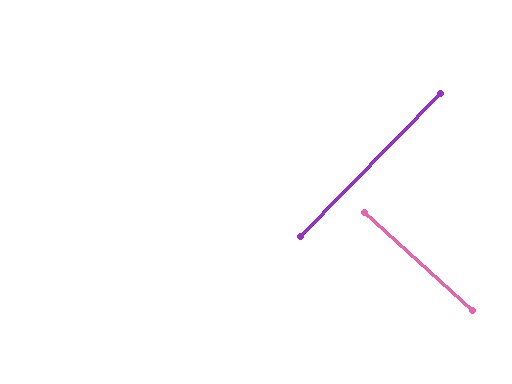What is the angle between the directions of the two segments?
Approximately 88 degrees.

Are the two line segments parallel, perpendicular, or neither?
Perpendicular — they meet at approximately 88°.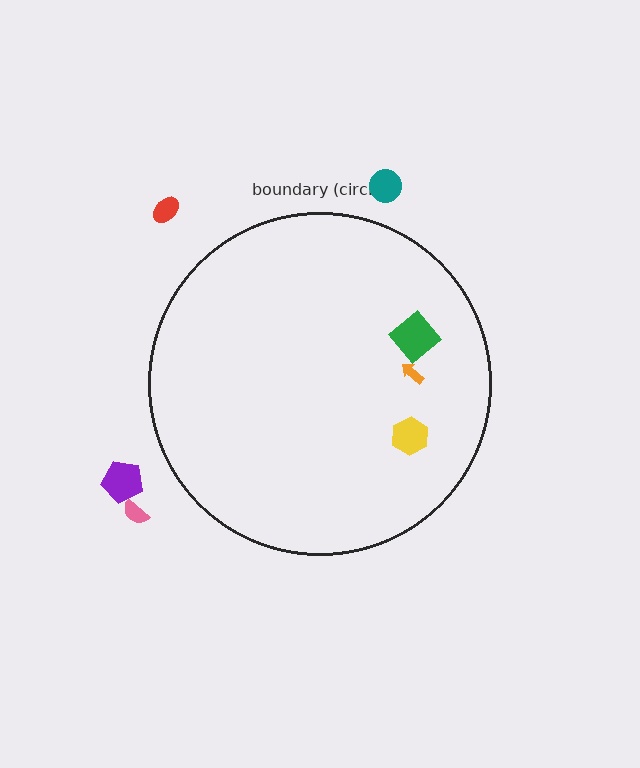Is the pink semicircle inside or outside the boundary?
Outside.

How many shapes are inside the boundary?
3 inside, 4 outside.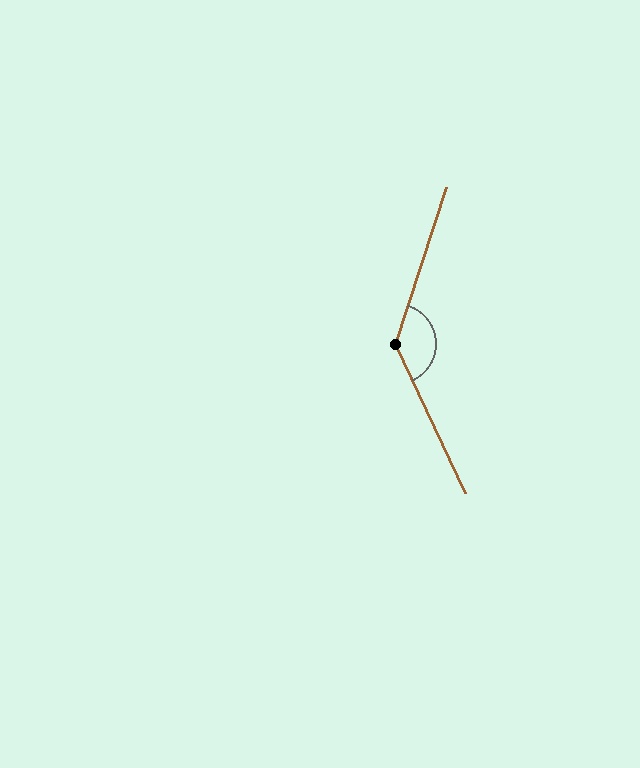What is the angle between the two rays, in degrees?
Approximately 137 degrees.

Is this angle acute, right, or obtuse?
It is obtuse.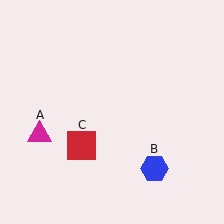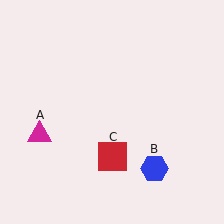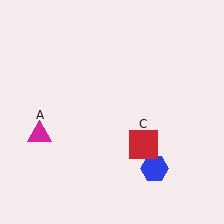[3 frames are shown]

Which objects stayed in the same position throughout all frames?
Magenta triangle (object A) and blue hexagon (object B) remained stationary.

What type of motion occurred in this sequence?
The red square (object C) rotated counterclockwise around the center of the scene.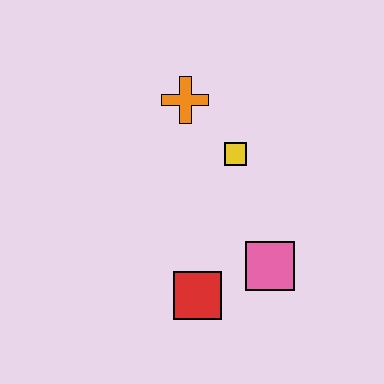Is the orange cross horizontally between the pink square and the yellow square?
No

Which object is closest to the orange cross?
The yellow square is closest to the orange cross.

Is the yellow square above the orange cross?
No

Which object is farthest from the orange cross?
The red square is farthest from the orange cross.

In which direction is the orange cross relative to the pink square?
The orange cross is above the pink square.